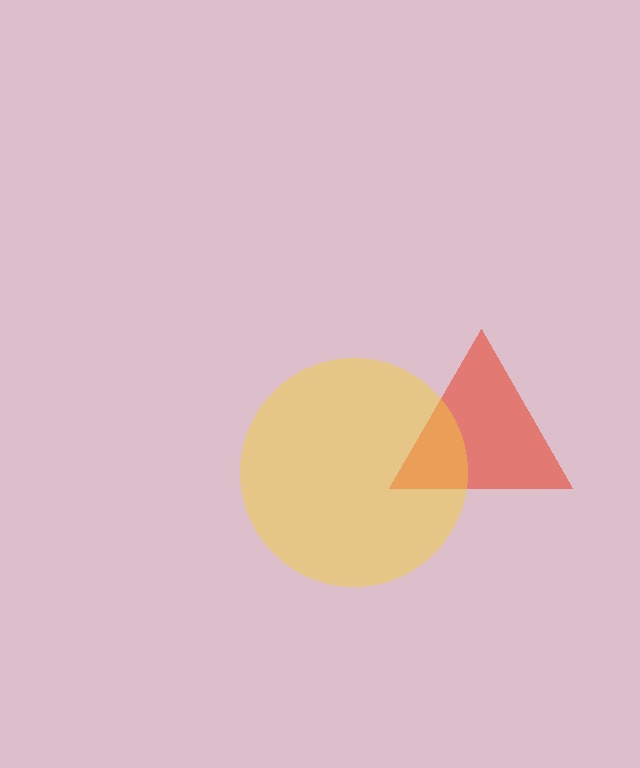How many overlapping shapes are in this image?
There are 2 overlapping shapes in the image.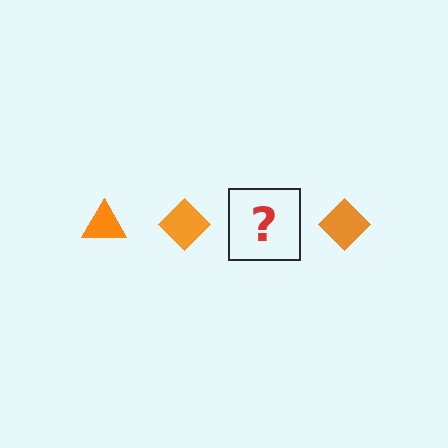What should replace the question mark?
The question mark should be replaced with an orange triangle.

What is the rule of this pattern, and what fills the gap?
The rule is that the pattern cycles through triangle, diamond shapes in orange. The gap should be filled with an orange triangle.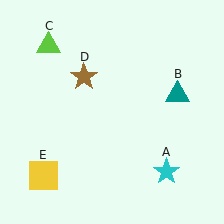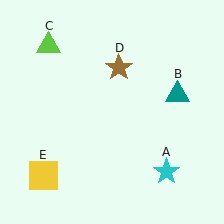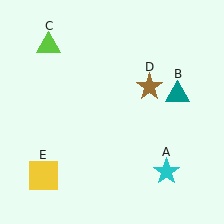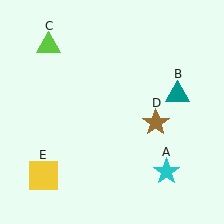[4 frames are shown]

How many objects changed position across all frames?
1 object changed position: brown star (object D).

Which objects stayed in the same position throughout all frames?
Cyan star (object A) and teal triangle (object B) and lime triangle (object C) and yellow square (object E) remained stationary.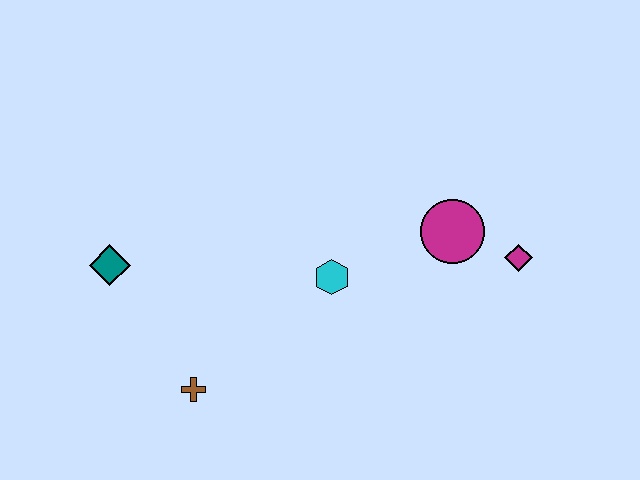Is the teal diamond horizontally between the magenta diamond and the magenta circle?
No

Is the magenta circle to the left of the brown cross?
No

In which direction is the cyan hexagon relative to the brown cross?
The cyan hexagon is to the right of the brown cross.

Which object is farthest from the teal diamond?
The magenta diamond is farthest from the teal diamond.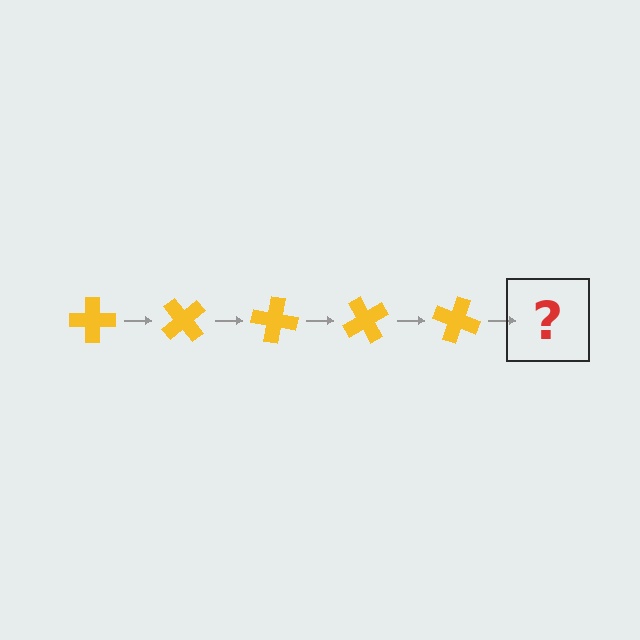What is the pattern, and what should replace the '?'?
The pattern is that the cross rotates 50 degrees each step. The '?' should be a yellow cross rotated 250 degrees.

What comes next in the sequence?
The next element should be a yellow cross rotated 250 degrees.